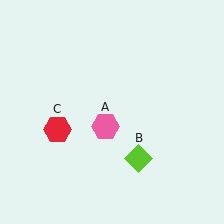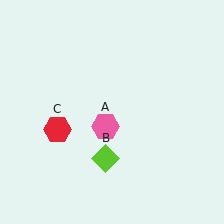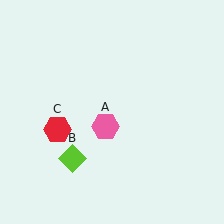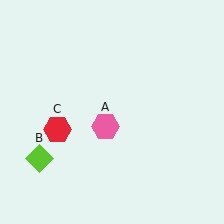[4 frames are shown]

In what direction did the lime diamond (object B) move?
The lime diamond (object B) moved left.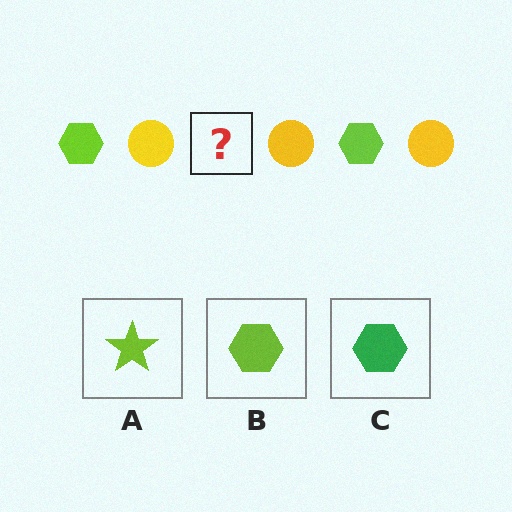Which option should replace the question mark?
Option B.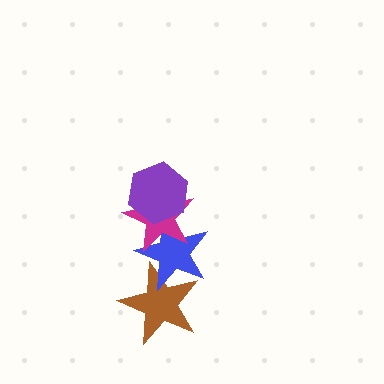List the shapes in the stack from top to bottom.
From top to bottom: the purple hexagon, the magenta star, the blue star, the brown star.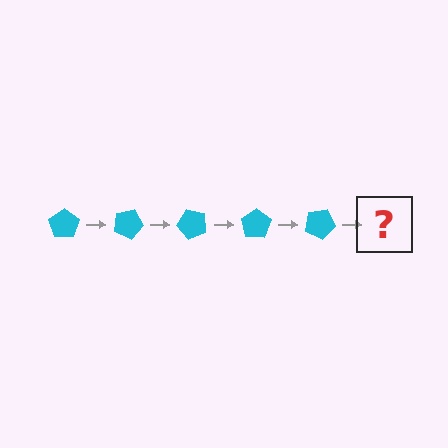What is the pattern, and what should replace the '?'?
The pattern is that the pentagon rotates 25 degrees each step. The '?' should be a cyan pentagon rotated 125 degrees.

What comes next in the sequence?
The next element should be a cyan pentagon rotated 125 degrees.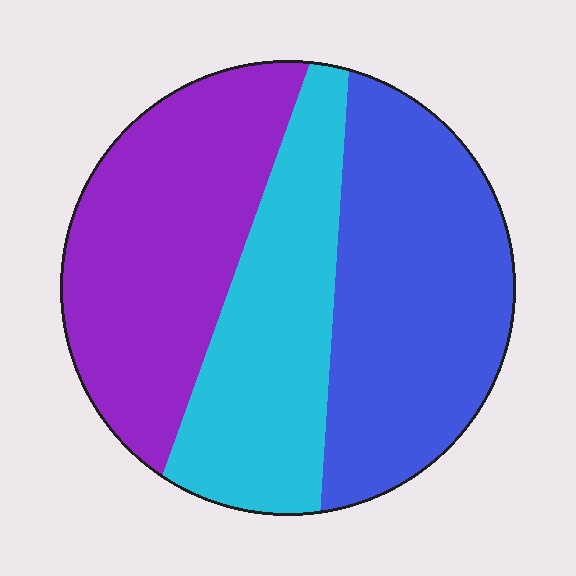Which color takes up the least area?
Cyan, at roughly 30%.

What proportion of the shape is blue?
Blue takes up about three eighths (3/8) of the shape.